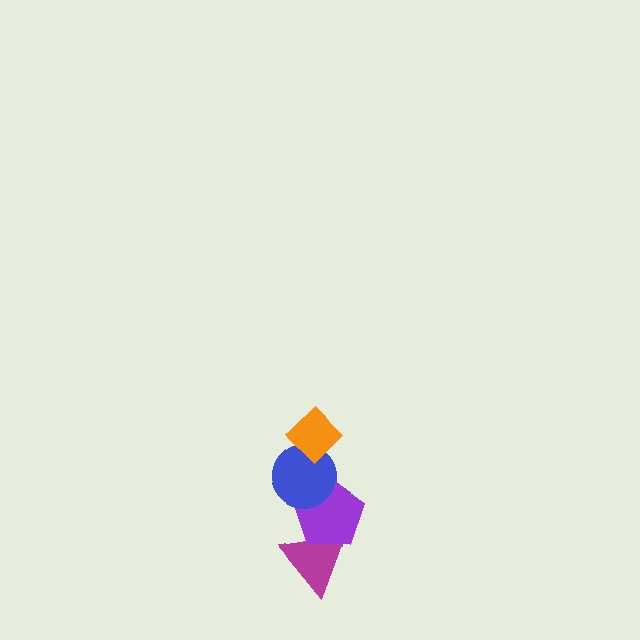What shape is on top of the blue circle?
The orange diamond is on top of the blue circle.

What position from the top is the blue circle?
The blue circle is 2nd from the top.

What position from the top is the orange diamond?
The orange diamond is 1st from the top.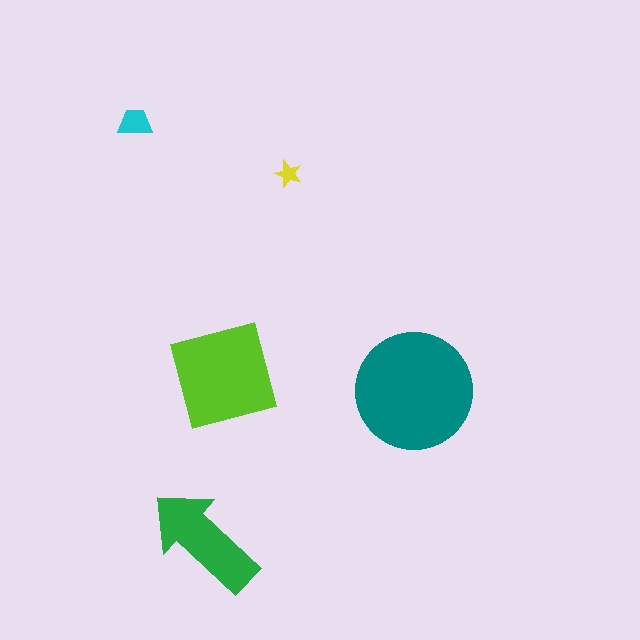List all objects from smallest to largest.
The yellow star, the cyan trapezoid, the green arrow, the lime square, the teal circle.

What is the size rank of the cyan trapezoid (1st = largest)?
4th.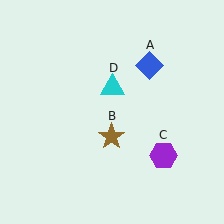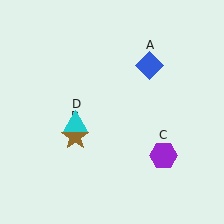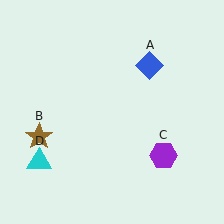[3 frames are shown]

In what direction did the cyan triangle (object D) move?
The cyan triangle (object D) moved down and to the left.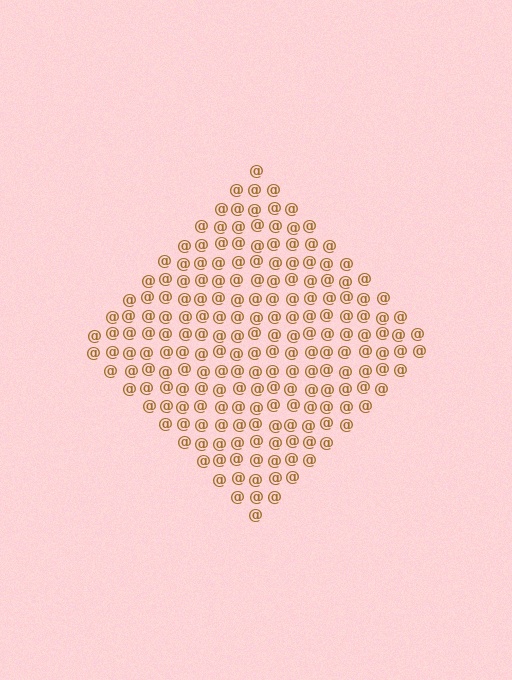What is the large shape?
The large shape is a diamond.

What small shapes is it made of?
It is made of small at signs.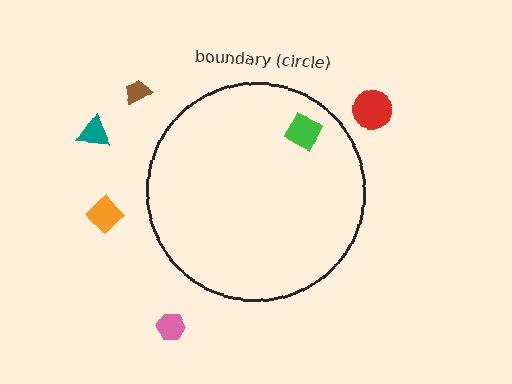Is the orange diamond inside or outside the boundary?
Outside.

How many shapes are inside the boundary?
1 inside, 5 outside.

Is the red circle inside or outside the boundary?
Outside.